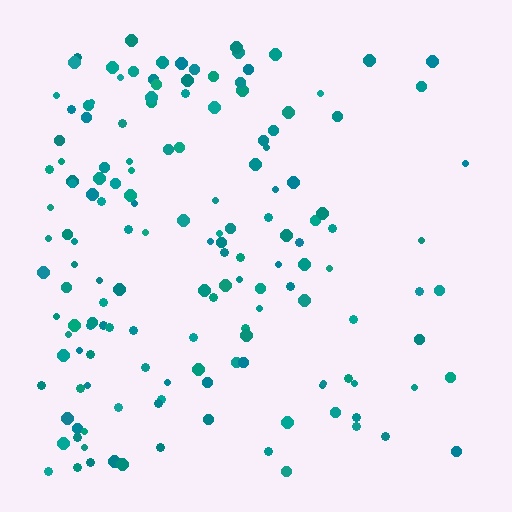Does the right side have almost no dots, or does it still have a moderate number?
Still a moderate number, just noticeably fewer than the left.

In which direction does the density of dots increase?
From right to left, with the left side densest.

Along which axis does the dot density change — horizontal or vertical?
Horizontal.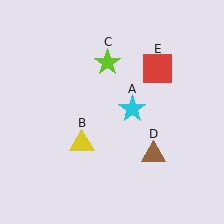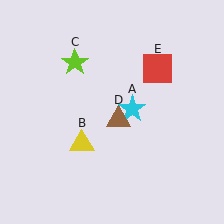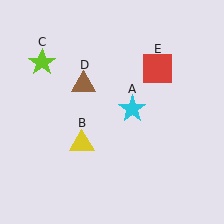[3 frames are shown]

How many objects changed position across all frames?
2 objects changed position: lime star (object C), brown triangle (object D).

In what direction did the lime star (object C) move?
The lime star (object C) moved left.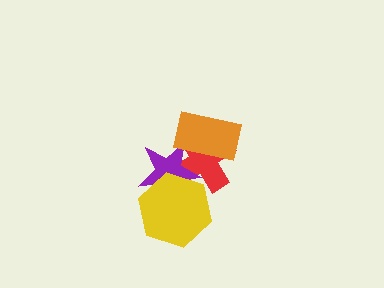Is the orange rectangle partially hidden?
No, no other shape covers it.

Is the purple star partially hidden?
Yes, it is partially covered by another shape.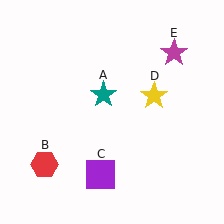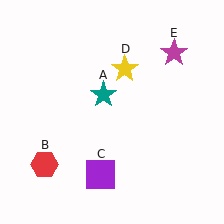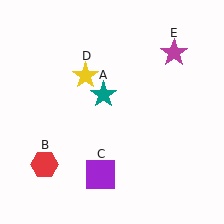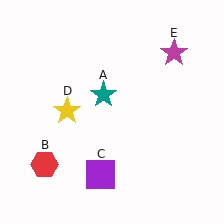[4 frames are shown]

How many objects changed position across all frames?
1 object changed position: yellow star (object D).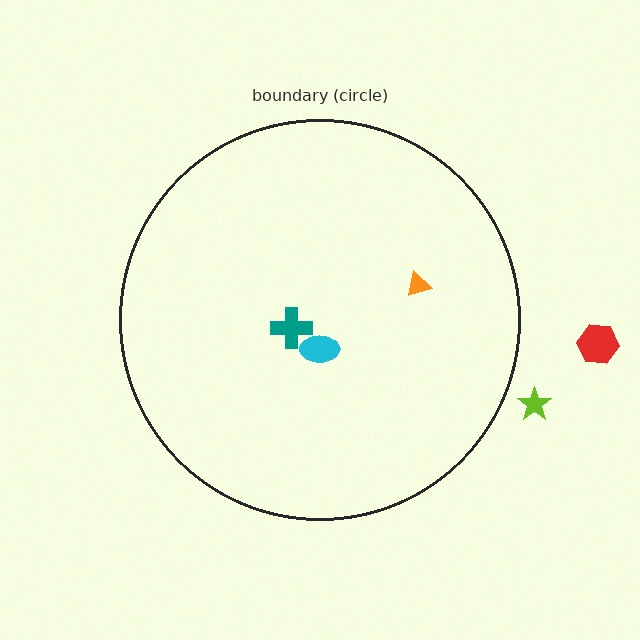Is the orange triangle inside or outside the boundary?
Inside.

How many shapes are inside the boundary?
3 inside, 2 outside.